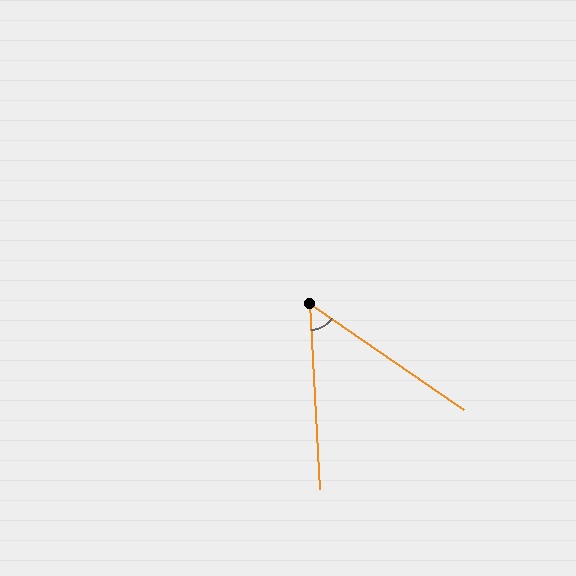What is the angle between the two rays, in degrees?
Approximately 52 degrees.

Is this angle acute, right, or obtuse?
It is acute.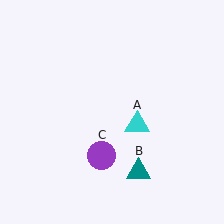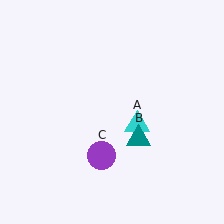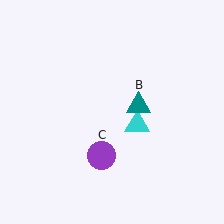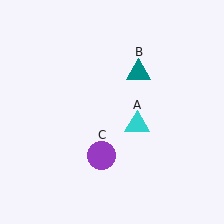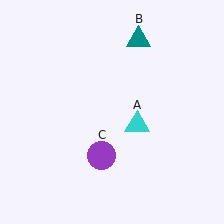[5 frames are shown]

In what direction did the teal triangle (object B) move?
The teal triangle (object B) moved up.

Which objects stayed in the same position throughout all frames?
Cyan triangle (object A) and purple circle (object C) remained stationary.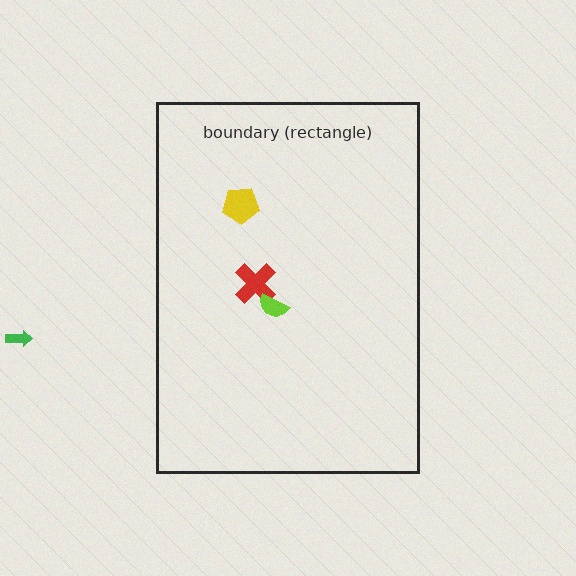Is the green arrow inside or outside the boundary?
Outside.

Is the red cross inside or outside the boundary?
Inside.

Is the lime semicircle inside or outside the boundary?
Inside.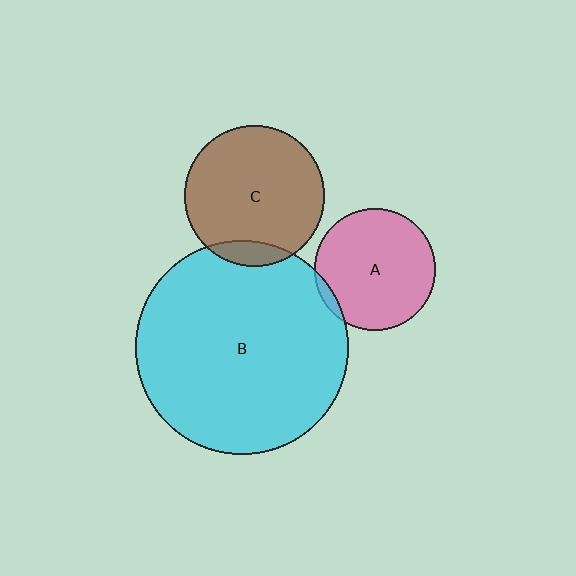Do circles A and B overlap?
Yes.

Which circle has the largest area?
Circle B (cyan).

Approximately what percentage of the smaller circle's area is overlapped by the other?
Approximately 5%.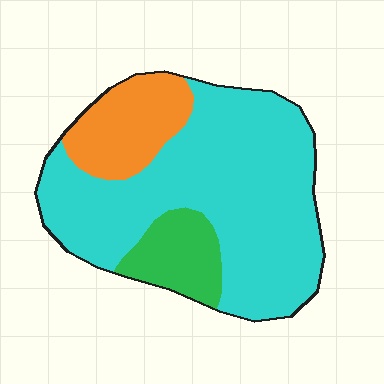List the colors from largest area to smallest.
From largest to smallest: cyan, orange, green.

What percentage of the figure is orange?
Orange takes up about one sixth (1/6) of the figure.